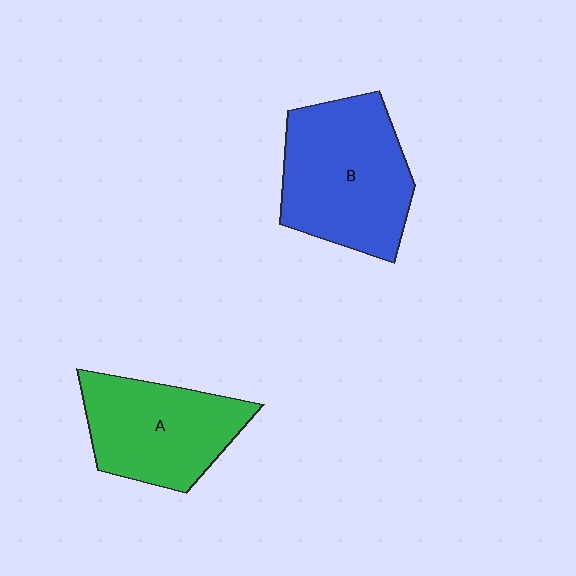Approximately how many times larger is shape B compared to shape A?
Approximately 1.2 times.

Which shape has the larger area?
Shape B (blue).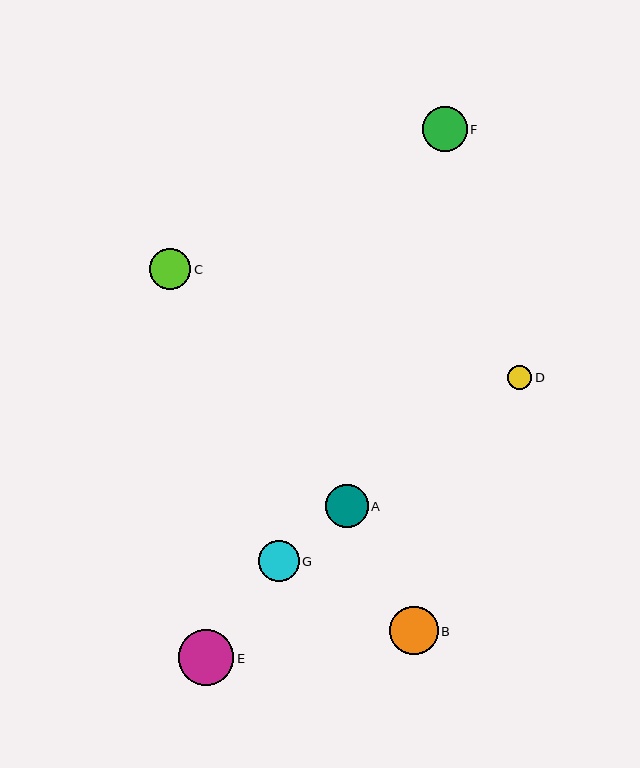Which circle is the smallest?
Circle D is the smallest with a size of approximately 24 pixels.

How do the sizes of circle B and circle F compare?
Circle B and circle F are approximately the same size.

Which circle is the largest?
Circle E is the largest with a size of approximately 56 pixels.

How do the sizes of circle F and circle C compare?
Circle F and circle C are approximately the same size.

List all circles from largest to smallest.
From largest to smallest: E, B, F, A, C, G, D.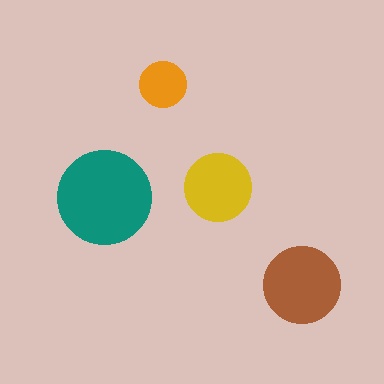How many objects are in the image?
There are 4 objects in the image.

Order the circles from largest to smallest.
the teal one, the brown one, the yellow one, the orange one.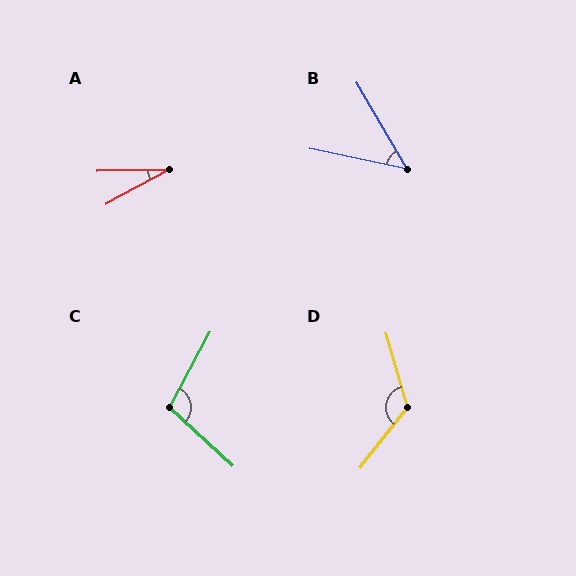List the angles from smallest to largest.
A (27°), B (48°), C (104°), D (126°).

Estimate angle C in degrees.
Approximately 104 degrees.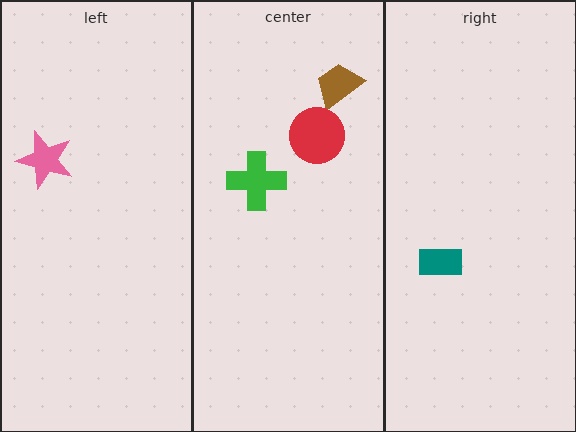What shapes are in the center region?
The brown trapezoid, the green cross, the red circle.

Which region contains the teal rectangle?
The right region.